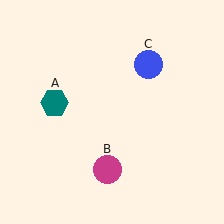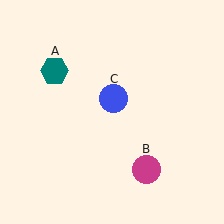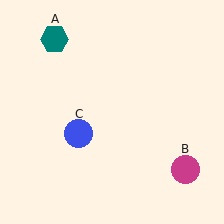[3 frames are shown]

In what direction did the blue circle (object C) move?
The blue circle (object C) moved down and to the left.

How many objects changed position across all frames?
3 objects changed position: teal hexagon (object A), magenta circle (object B), blue circle (object C).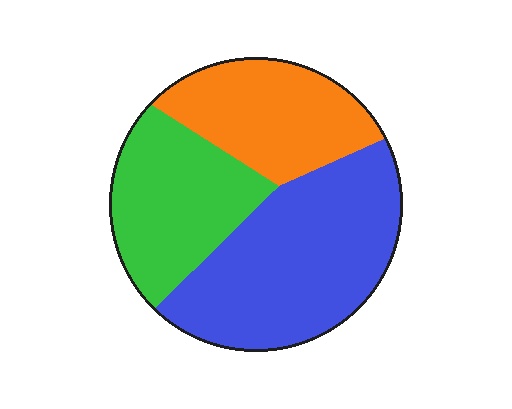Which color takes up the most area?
Blue, at roughly 45%.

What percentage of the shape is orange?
Orange takes up about one quarter (1/4) of the shape.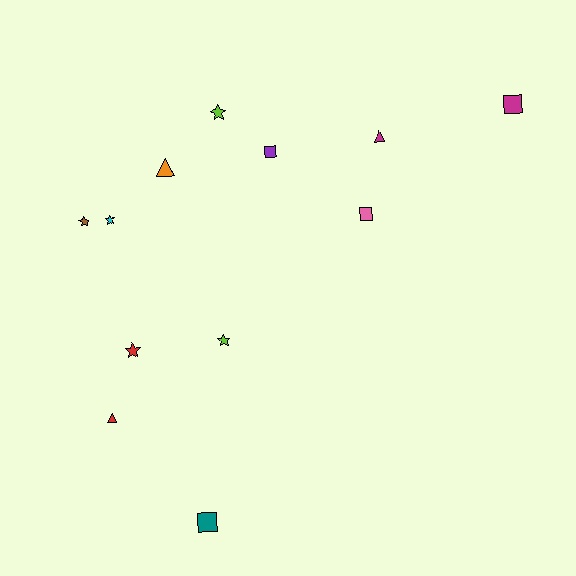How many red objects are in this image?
There are 2 red objects.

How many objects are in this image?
There are 12 objects.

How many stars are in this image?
There are 5 stars.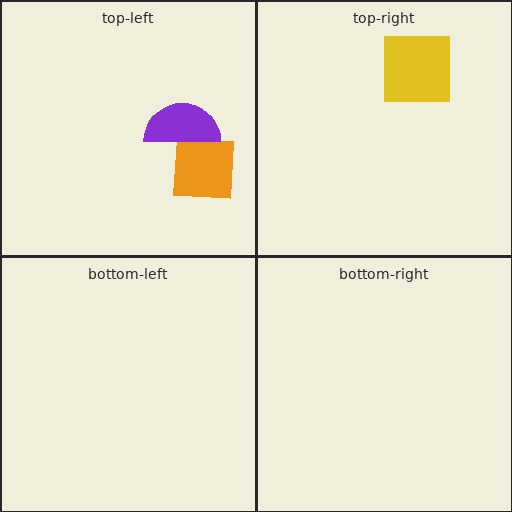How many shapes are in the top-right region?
1.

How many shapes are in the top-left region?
2.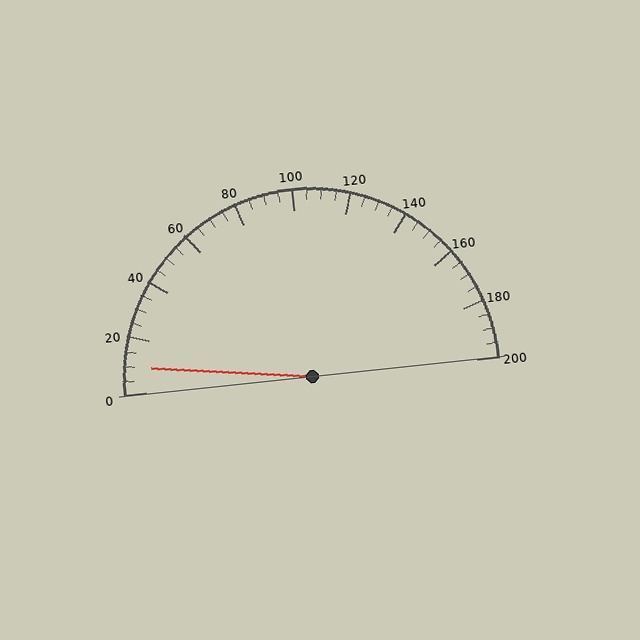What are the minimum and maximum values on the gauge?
The gauge ranges from 0 to 200.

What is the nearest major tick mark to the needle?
The nearest major tick mark is 0.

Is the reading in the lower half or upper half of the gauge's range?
The reading is in the lower half of the range (0 to 200).